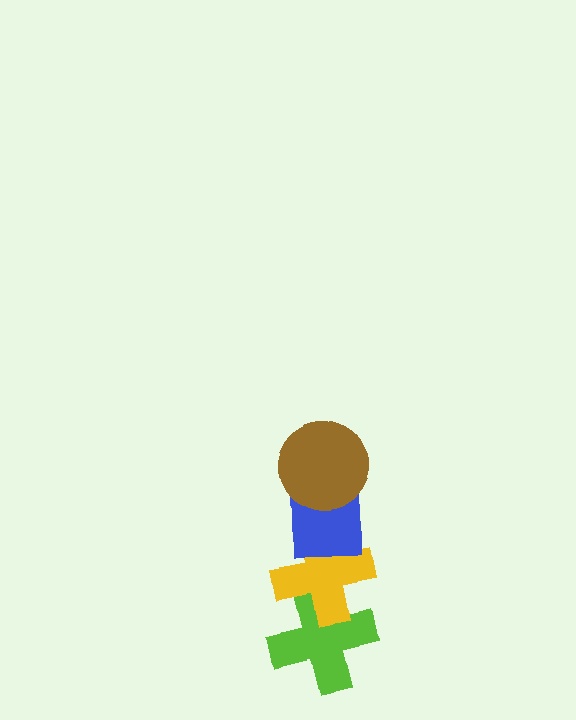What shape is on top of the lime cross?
The yellow cross is on top of the lime cross.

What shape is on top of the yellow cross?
The blue square is on top of the yellow cross.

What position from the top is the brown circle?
The brown circle is 1st from the top.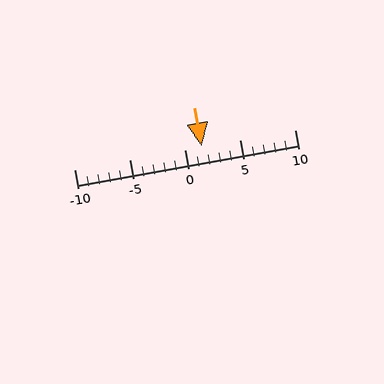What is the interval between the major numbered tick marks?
The major tick marks are spaced 5 units apart.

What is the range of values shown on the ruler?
The ruler shows values from -10 to 10.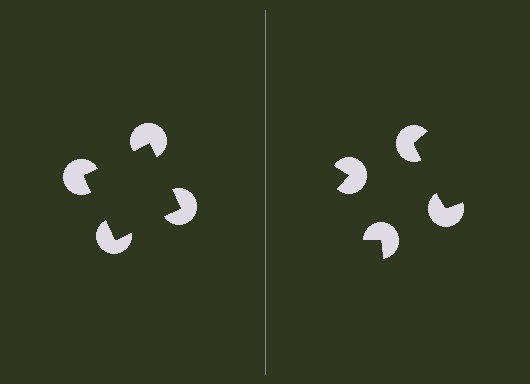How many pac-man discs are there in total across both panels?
8 — 4 on each side.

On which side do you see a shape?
An illusory square appears on the left side. On the right side the wedge cuts are rotated, so no coherent shape forms.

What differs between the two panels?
The pac-man discs are positioned identically on both sides; only the wedge orientations differ. On the left they align to a square; on the right they are misaligned.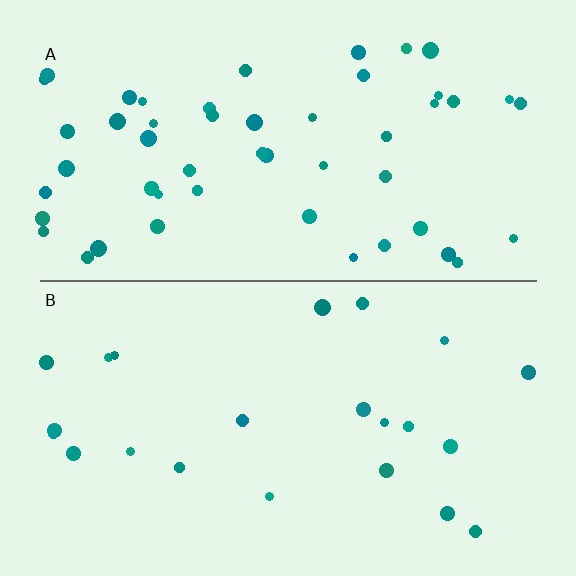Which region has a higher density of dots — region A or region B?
A (the top).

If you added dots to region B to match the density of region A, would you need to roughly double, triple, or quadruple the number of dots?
Approximately double.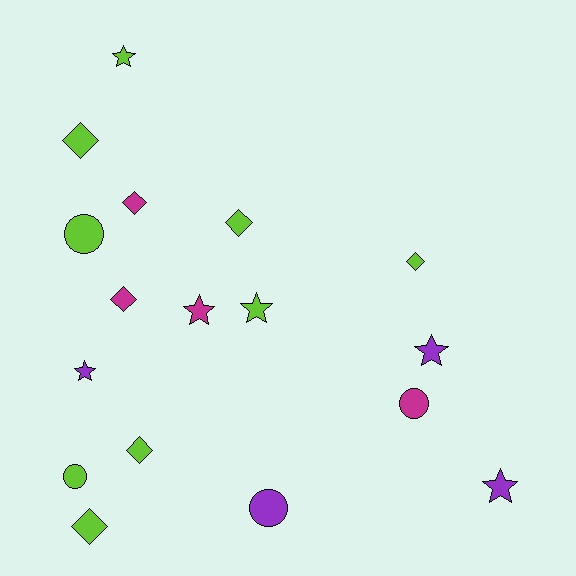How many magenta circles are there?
There is 1 magenta circle.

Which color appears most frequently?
Lime, with 9 objects.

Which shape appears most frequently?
Diamond, with 7 objects.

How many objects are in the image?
There are 17 objects.